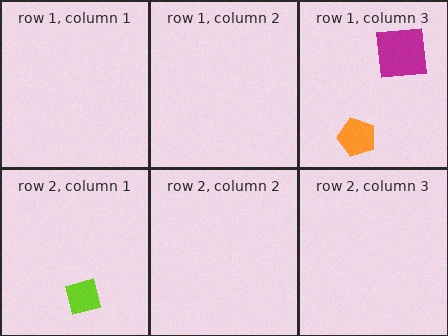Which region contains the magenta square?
The row 1, column 3 region.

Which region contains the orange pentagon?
The row 1, column 3 region.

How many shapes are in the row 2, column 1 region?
1.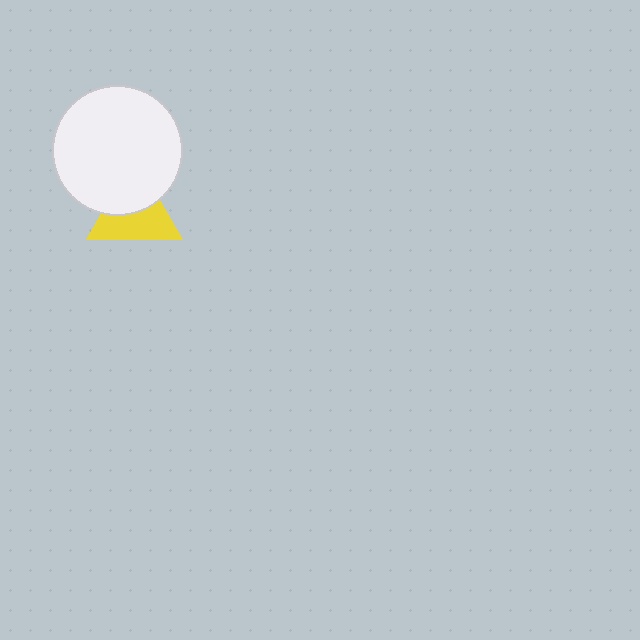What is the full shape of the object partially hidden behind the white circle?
The partially hidden object is a yellow triangle.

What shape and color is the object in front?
The object in front is a white circle.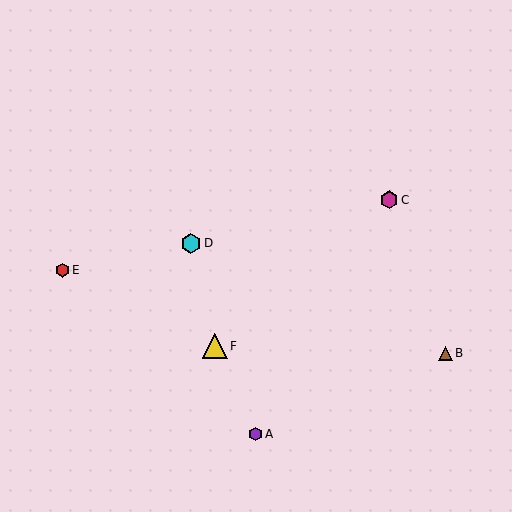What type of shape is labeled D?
Shape D is a cyan hexagon.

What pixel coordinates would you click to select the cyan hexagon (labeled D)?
Click at (191, 243) to select the cyan hexagon D.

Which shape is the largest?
The yellow triangle (labeled F) is the largest.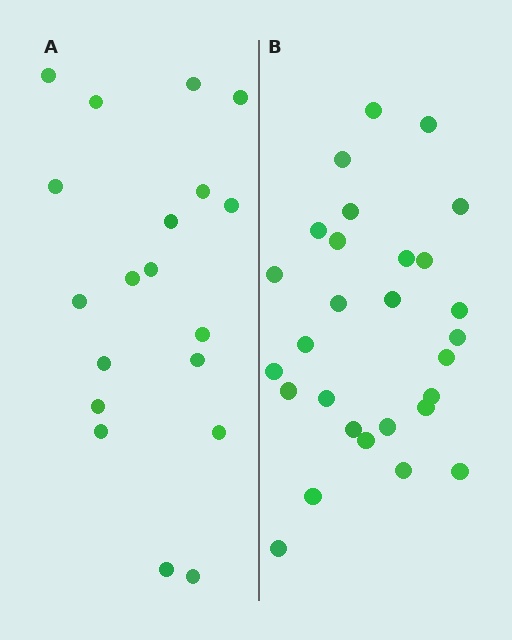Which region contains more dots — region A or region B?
Region B (the right region) has more dots.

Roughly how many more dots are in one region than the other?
Region B has roughly 8 or so more dots than region A.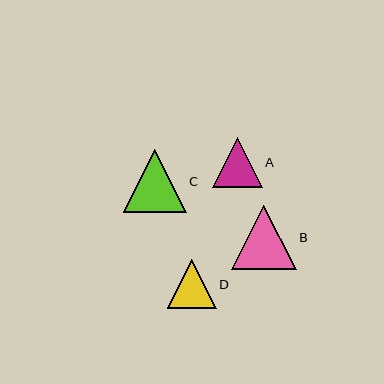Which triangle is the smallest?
Triangle D is the smallest with a size of approximately 49 pixels.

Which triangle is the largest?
Triangle B is the largest with a size of approximately 65 pixels.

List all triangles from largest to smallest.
From largest to smallest: B, C, A, D.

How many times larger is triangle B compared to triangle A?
Triangle B is approximately 1.3 times the size of triangle A.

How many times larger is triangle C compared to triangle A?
Triangle C is approximately 1.3 times the size of triangle A.